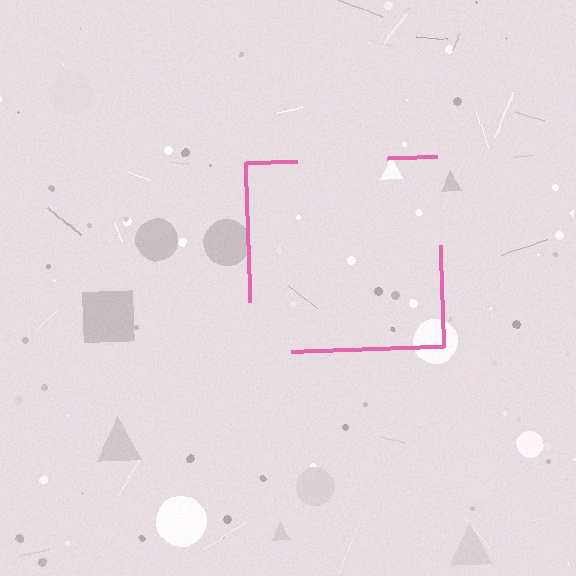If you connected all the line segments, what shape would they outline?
They would outline a square.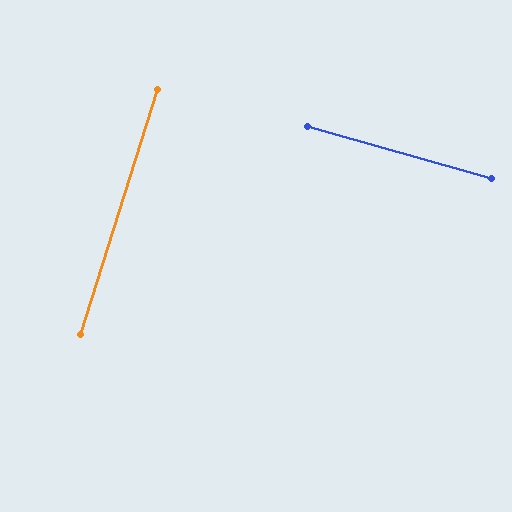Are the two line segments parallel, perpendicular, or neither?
Perpendicular — they meet at approximately 88°.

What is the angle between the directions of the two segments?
Approximately 88 degrees.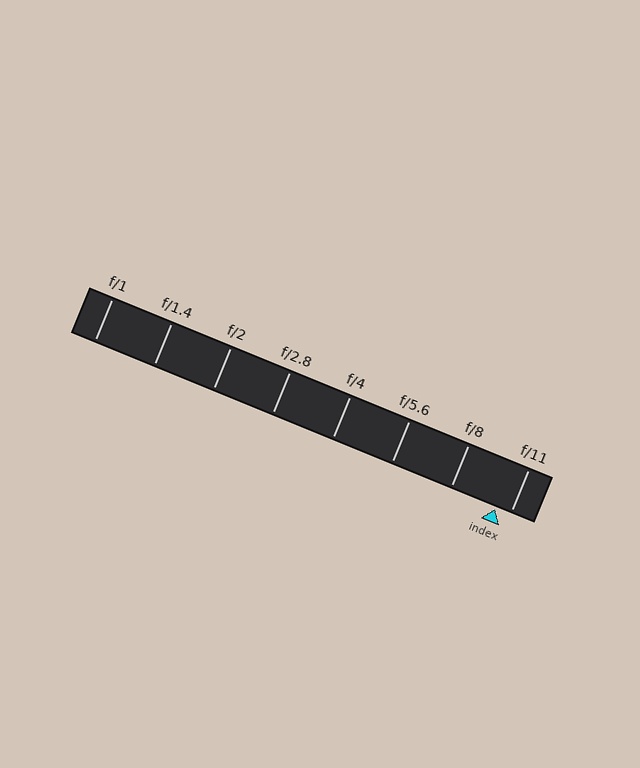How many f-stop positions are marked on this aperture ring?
There are 8 f-stop positions marked.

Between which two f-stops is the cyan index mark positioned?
The index mark is between f/8 and f/11.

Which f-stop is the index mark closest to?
The index mark is closest to f/11.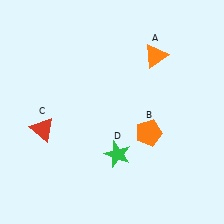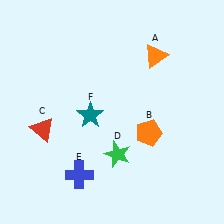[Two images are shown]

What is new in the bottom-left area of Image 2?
A blue cross (E) was added in the bottom-left area of Image 2.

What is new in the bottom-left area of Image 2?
A teal star (F) was added in the bottom-left area of Image 2.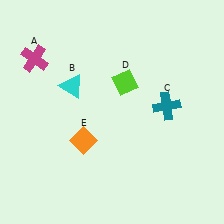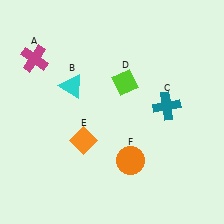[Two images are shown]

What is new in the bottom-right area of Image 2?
An orange circle (F) was added in the bottom-right area of Image 2.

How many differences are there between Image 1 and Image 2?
There is 1 difference between the two images.